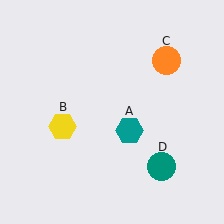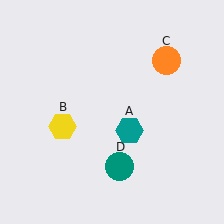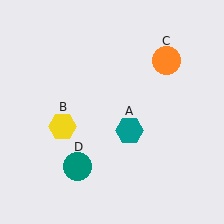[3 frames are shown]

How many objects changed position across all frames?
1 object changed position: teal circle (object D).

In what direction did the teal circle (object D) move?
The teal circle (object D) moved left.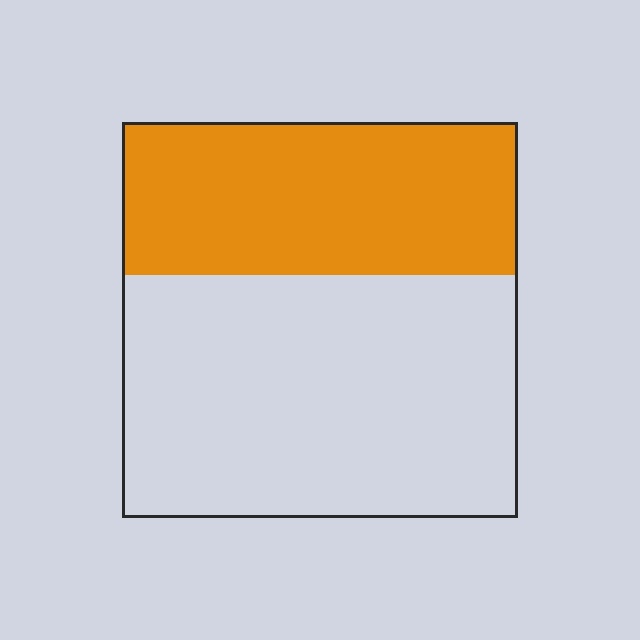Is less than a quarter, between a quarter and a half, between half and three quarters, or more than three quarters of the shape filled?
Between a quarter and a half.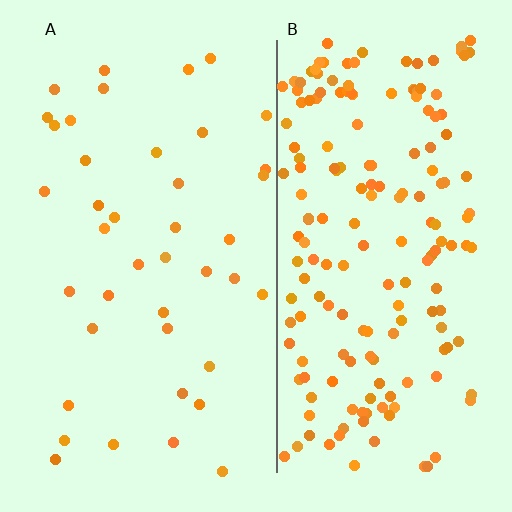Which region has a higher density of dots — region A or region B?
B (the right).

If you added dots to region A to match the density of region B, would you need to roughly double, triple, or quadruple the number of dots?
Approximately quadruple.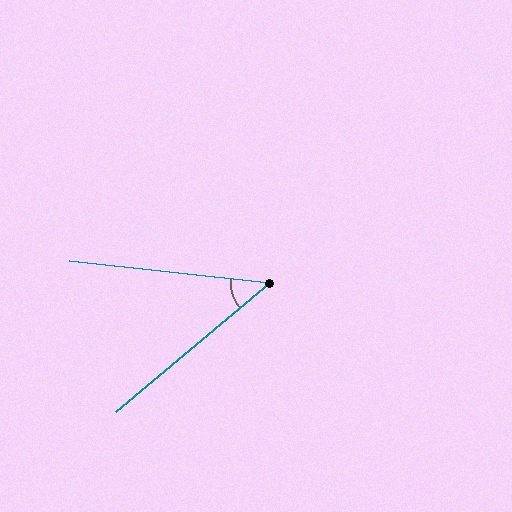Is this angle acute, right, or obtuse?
It is acute.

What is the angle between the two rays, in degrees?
Approximately 46 degrees.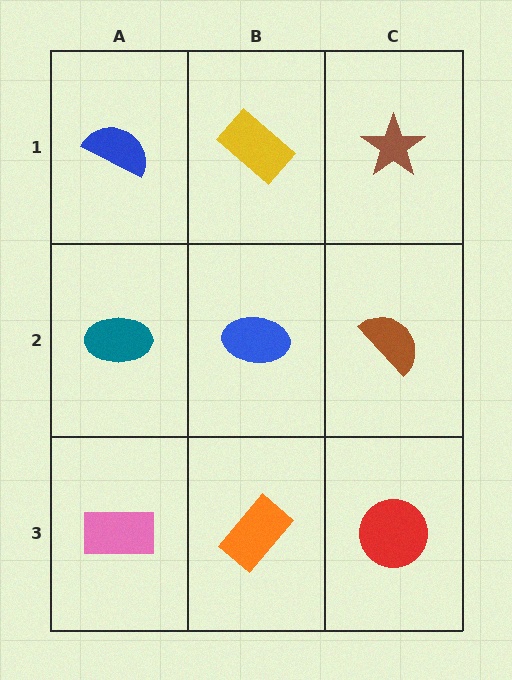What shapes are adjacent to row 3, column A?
A teal ellipse (row 2, column A), an orange rectangle (row 3, column B).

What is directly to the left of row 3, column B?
A pink rectangle.